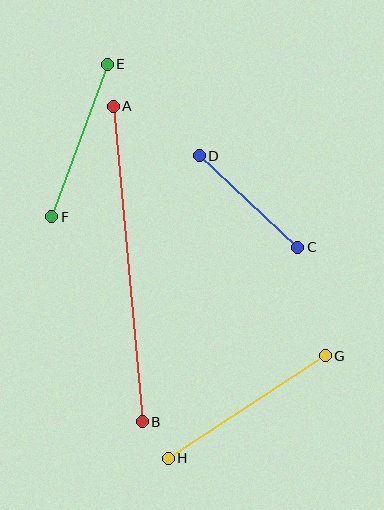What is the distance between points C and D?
The distance is approximately 134 pixels.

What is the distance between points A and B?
The distance is approximately 317 pixels.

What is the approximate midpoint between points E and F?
The midpoint is at approximately (80, 141) pixels.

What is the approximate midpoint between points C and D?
The midpoint is at approximately (249, 201) pixels.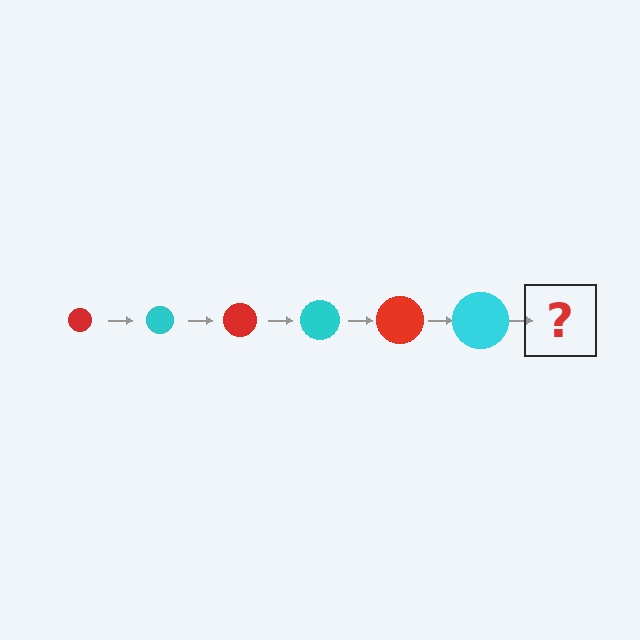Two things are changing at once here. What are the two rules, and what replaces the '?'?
The two rules are that the circle grows larger each step and the color cycles through red and cyan. The '?' should be a red circle, larger than the previous one.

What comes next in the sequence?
The next element should be a red circle, larger than the previous one.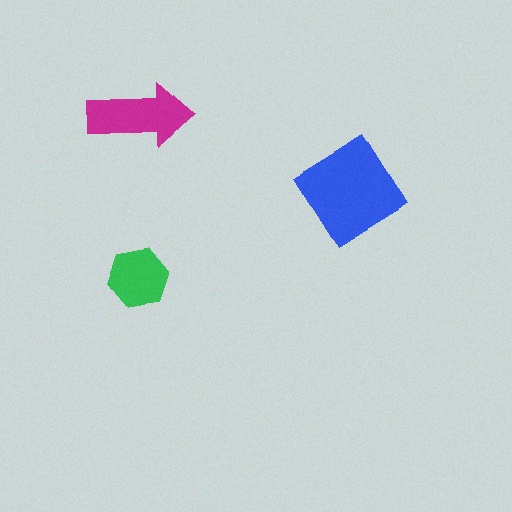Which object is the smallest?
The green hexagon.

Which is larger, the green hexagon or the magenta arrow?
The magenta arrow.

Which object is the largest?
The blue diamond.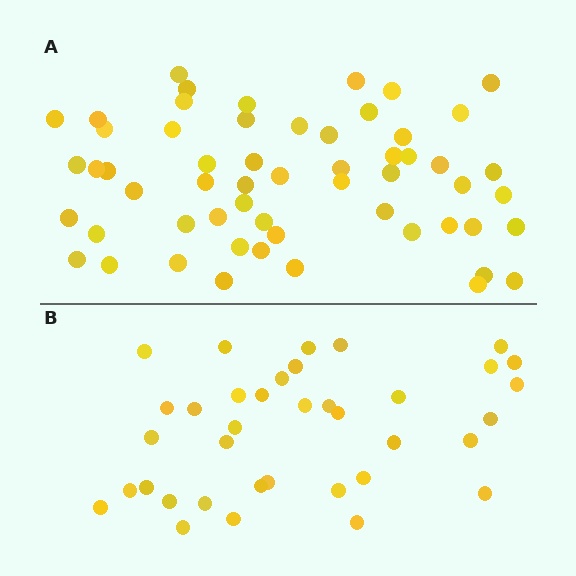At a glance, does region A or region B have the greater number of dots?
Region A (the top region) has more dots.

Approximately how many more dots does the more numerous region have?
Region A has approximately 20 more dots than region B.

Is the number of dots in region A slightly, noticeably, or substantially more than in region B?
Region A has substantially more. The ratio is roughly 1.5 to 1.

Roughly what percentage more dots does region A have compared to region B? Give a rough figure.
About 55% more.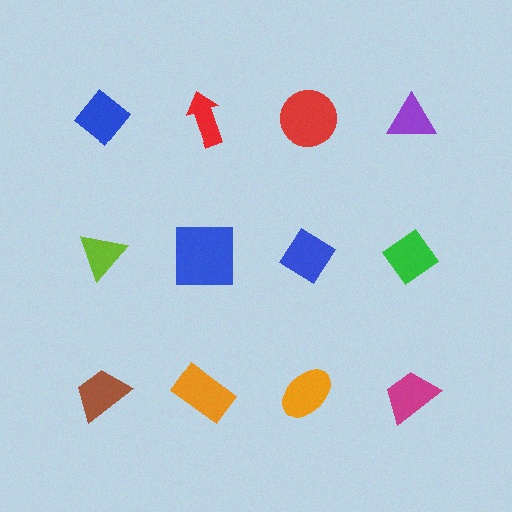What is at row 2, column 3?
A blue diamond.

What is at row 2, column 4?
A green diamond.